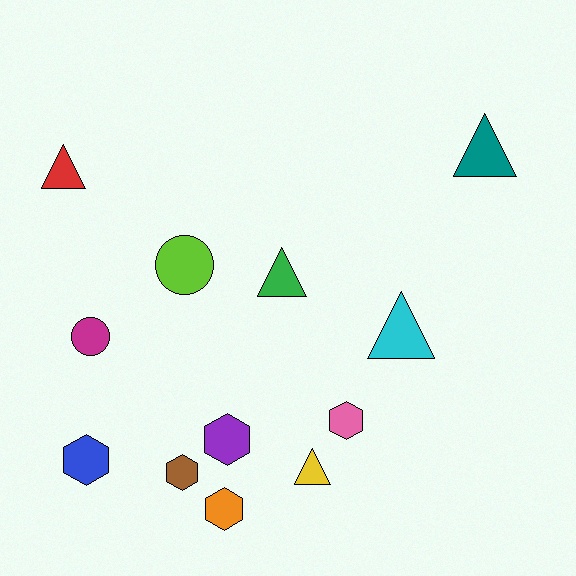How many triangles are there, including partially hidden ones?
There are 5 triangles.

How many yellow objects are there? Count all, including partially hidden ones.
There is 1 yellow object.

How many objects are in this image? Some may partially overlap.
There are 12 objects.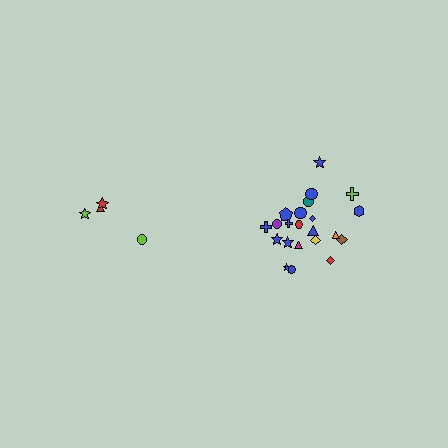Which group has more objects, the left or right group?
The right group.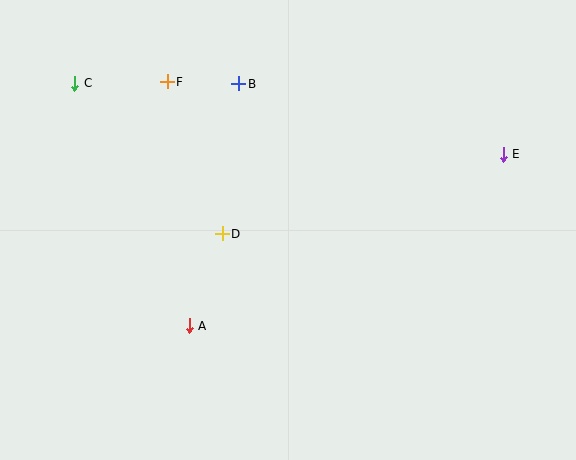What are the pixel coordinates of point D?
Point D is at (222, 234).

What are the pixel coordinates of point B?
Point B is at (239, 84).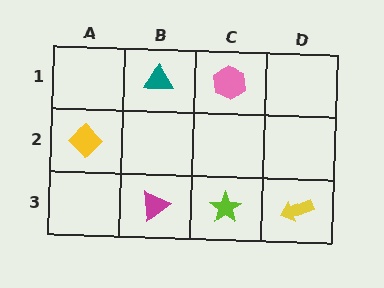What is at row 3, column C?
A lime star.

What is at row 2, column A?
A yellow diamond.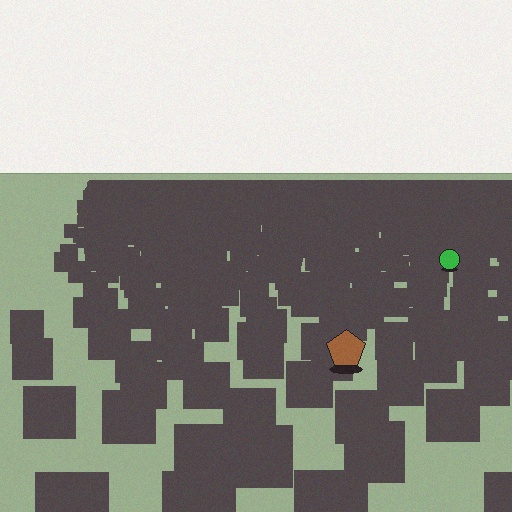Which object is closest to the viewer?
The brown pentagon is closest. The texture marks near it are larger and more spread out.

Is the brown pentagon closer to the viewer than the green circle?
Yes. The brown pentagon is closer — you can tell from the texture gradient: the ground texture is coarser near it.